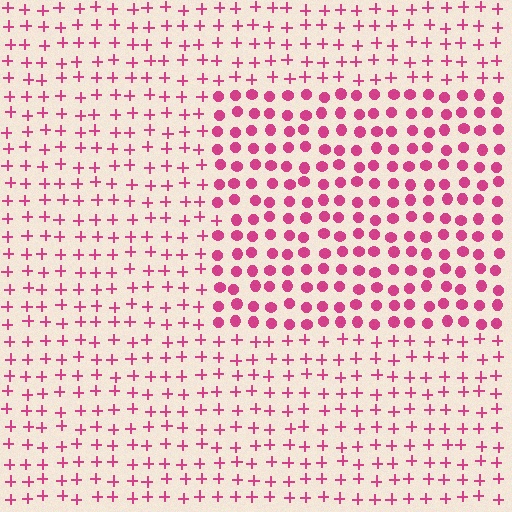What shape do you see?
I see a rectangle.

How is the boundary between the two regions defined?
The boundary is defined by a change in element shape: circles inside vs. plus signs outside. All elements share the same color and spacing.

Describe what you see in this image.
The image is filled with small magenta elements arranged in a uniform grid. A rectangle-shaped region contains circles, while the surrounding area contains plus signs. The boundary is defined purely by the change in element shape.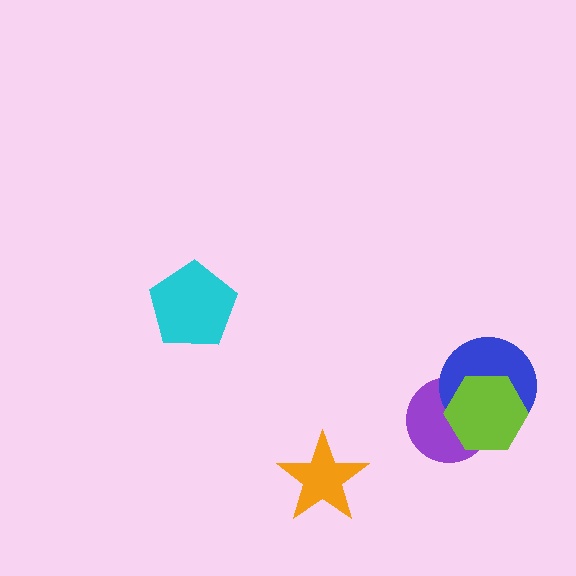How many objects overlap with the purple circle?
2 objects overlap with the purple circle.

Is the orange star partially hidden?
No, no other shape covers it.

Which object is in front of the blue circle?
The lime hexagon is in front of the blue circle.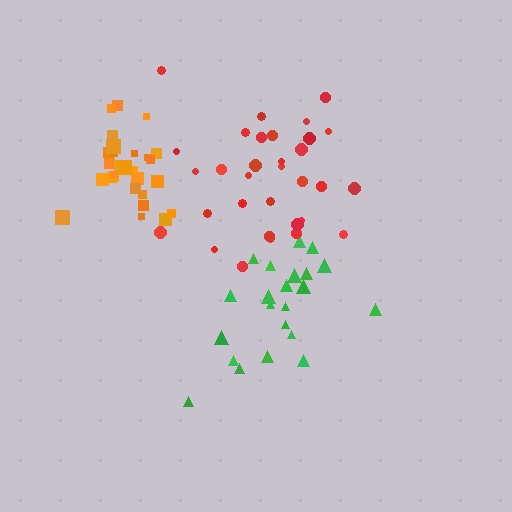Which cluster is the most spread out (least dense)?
Red.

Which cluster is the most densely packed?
Orange.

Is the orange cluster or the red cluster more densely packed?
Orange.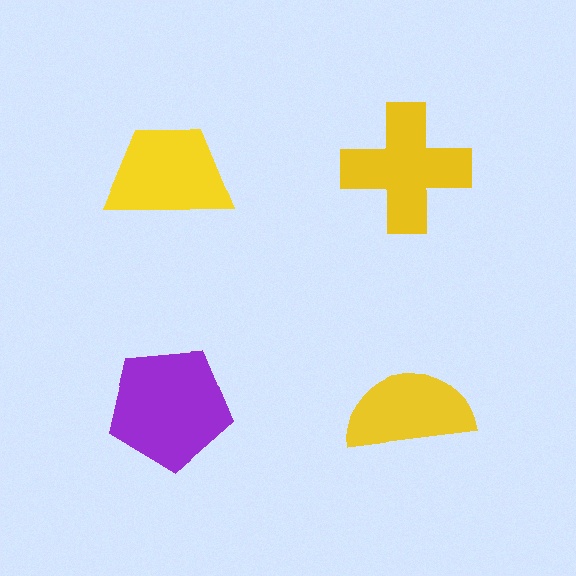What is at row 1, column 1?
A yellow trapezoid.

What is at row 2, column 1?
A purple pentagon.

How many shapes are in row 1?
2 shapes.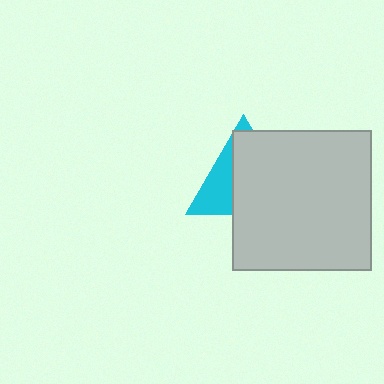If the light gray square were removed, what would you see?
You would see the complete cyan triangle.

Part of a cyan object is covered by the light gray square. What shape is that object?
It is a triangle.